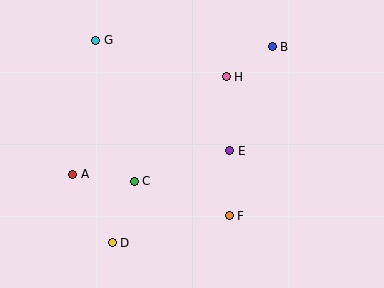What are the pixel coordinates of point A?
Point A is at (73, 174).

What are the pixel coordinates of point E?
Point E is at (230, 151).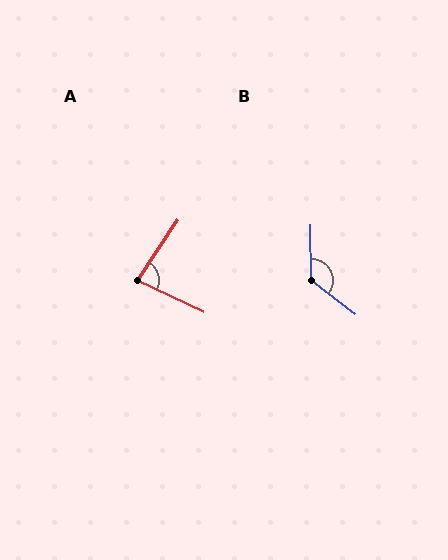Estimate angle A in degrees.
Approximately 82 degrees.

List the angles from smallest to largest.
A (82°), B (128°).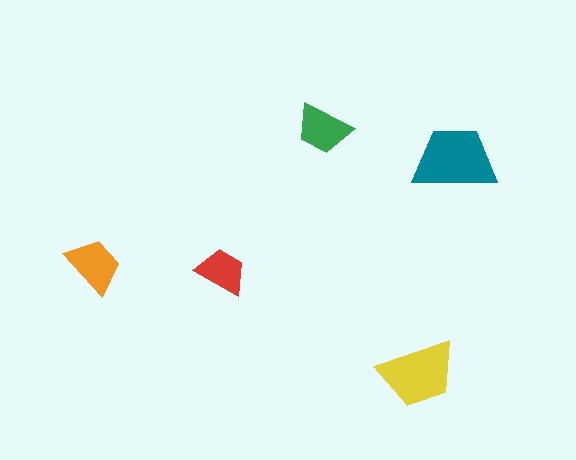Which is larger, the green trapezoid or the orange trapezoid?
The orange one.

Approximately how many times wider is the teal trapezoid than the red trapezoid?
About 1.5 times wider.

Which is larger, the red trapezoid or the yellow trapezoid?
The yellow one.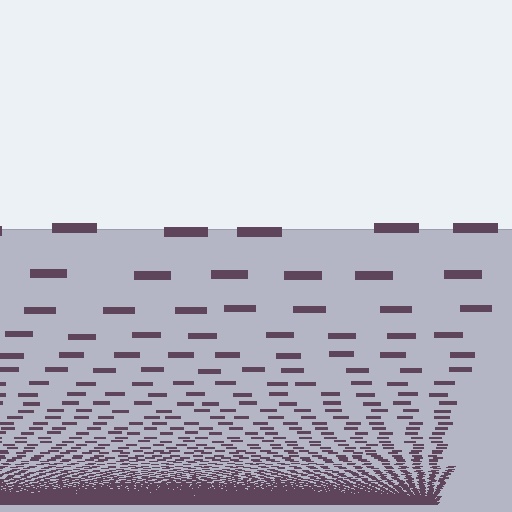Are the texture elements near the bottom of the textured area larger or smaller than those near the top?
Smaller. The gradient is inverted — elements near the bottom are smaller and denser.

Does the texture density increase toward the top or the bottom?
Density increases toward the bottom.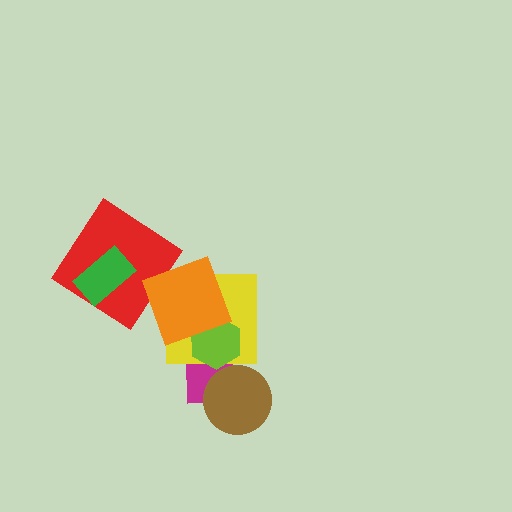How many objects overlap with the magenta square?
3 objects overlap with the magenta square.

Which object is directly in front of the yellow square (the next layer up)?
The lime hexagon is directly in front of the yellow square.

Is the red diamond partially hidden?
Yes, it is partially covered by another shape.